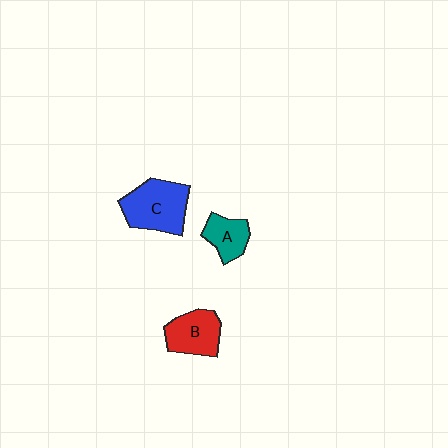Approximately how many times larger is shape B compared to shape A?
Approximately 1.4 times.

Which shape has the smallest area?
Shape A (teal).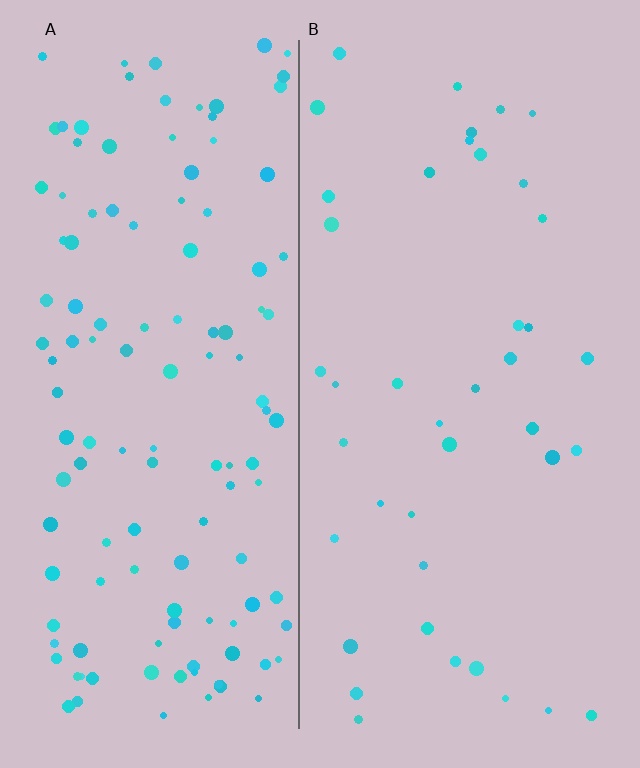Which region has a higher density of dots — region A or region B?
A (the left).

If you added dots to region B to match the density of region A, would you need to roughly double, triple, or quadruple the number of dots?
Approximately triple.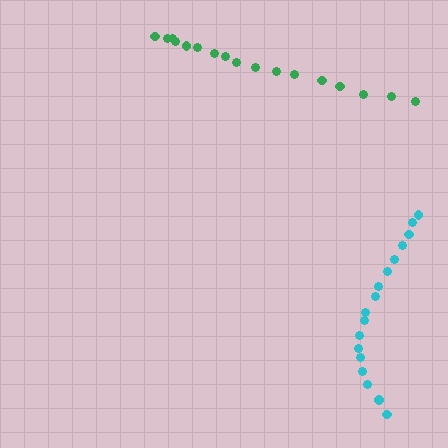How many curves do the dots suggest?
There are 2 distinct paths.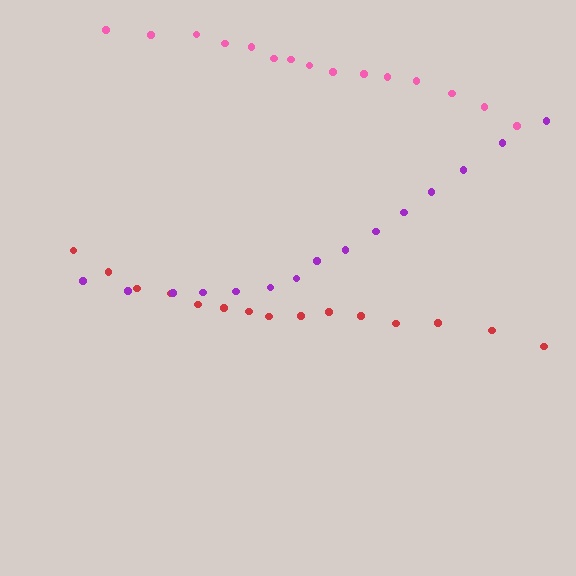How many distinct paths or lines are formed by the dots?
There are 3 distinct paths.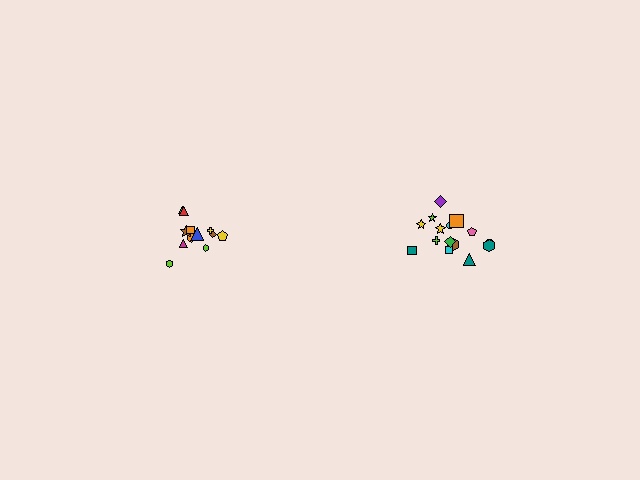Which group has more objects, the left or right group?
The right group.